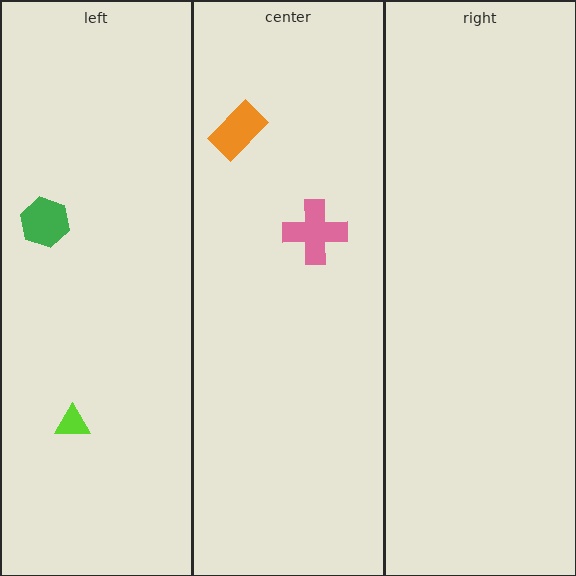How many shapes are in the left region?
2.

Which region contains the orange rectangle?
The center region.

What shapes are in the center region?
The orange rectangle, the pink cross.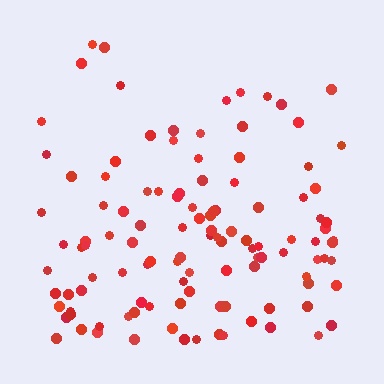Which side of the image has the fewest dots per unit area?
The top.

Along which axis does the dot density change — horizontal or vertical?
Vertical.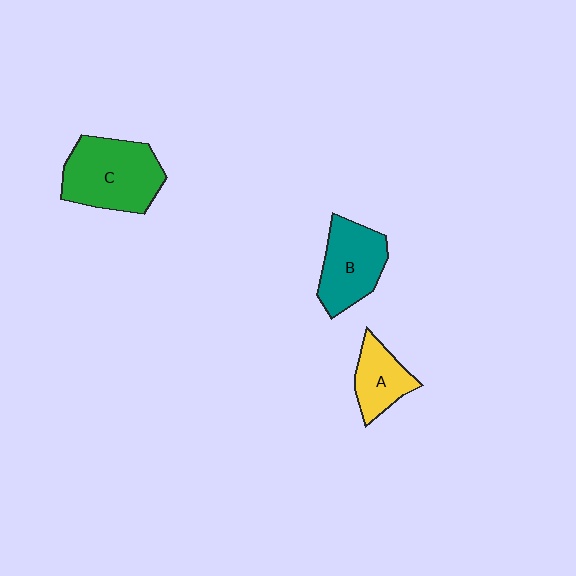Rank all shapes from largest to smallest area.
From largest to smallest: C (green), B (teal), A (yellow).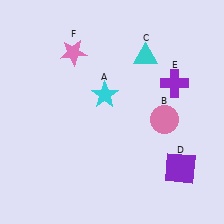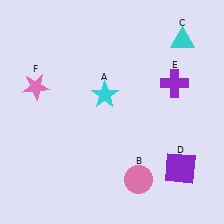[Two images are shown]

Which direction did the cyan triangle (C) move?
The cyan triangle (C) moved right.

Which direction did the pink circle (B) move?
The pink circle (B) moved down.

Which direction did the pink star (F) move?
The pink star (F) moved left.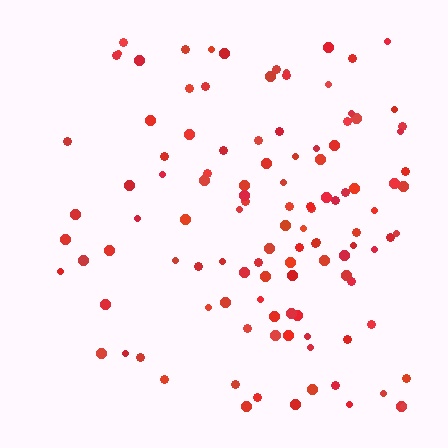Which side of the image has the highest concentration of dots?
The right.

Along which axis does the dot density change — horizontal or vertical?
Horizontal.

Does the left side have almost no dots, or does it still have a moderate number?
Still a moderate number, just noticeably fewer than the right.